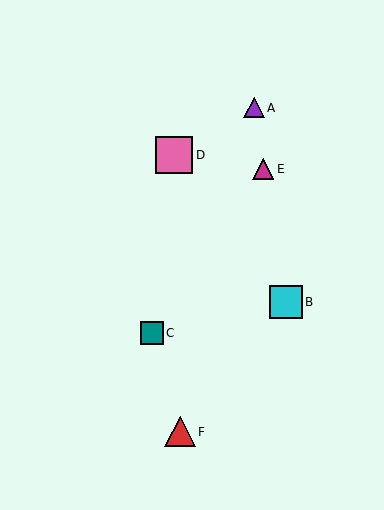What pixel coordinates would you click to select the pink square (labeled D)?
Click at (174, 155) to select the pink square D.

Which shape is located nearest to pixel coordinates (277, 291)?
The cyan square (labeled B) at (286, 302) is nearest to that location.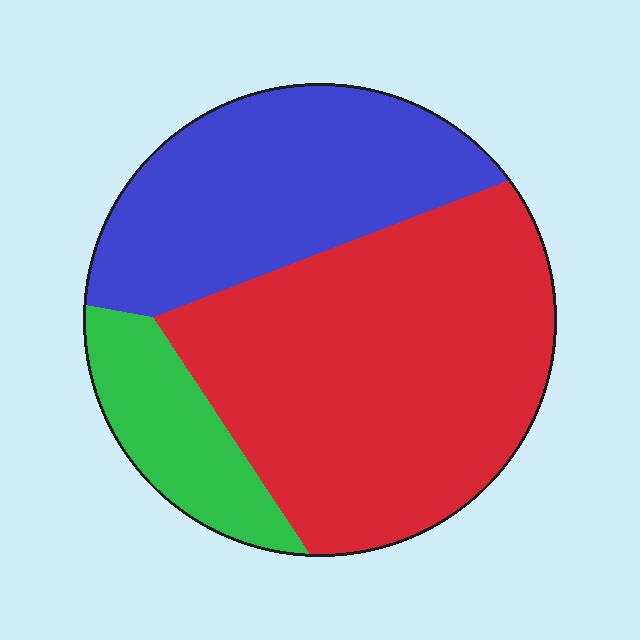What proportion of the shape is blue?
Blue covers about 35% of the shape.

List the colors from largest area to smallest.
From largest to smallest: red, blue, green.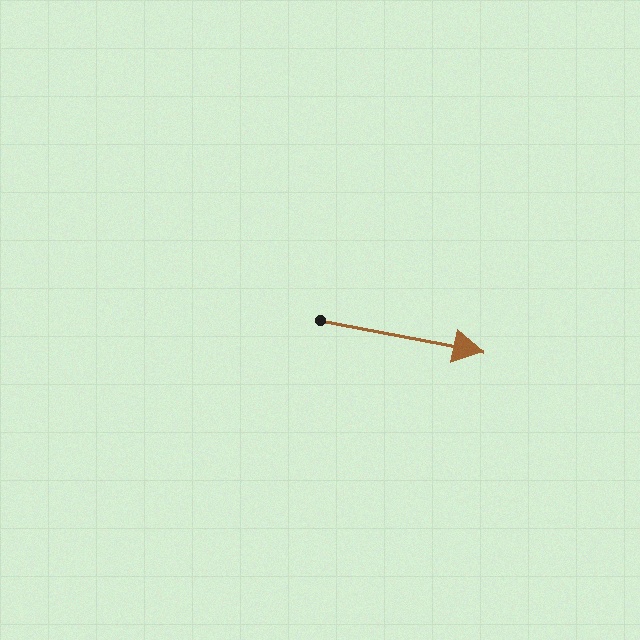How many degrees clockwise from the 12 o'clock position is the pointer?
Approximately 101 degrees.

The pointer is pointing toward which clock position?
Roughly 3 o'clock.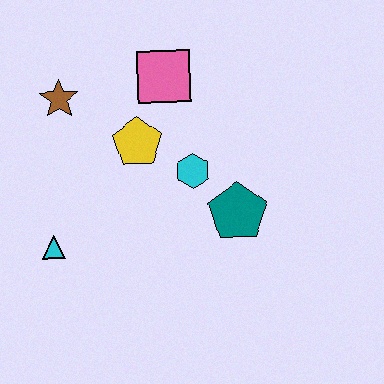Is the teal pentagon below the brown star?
Yes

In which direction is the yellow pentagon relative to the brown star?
The yellow pentagon is to the right of the brown star.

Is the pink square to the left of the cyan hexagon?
Yes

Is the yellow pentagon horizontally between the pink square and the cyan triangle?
Yes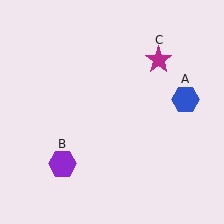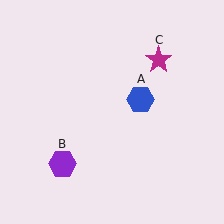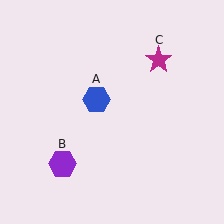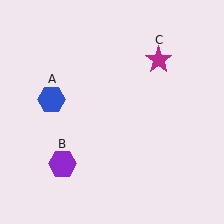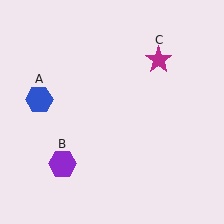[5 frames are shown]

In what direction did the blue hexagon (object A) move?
The blue hexagon (object A) moved left.